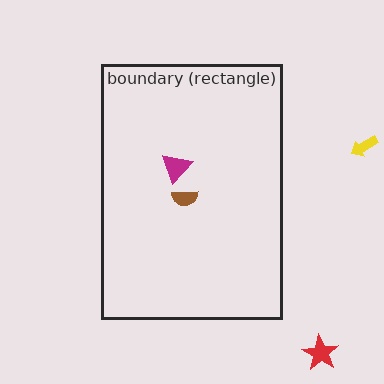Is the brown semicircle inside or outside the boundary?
Inside.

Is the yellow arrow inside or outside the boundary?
Outside.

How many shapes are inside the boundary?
2 inside, 2 outside.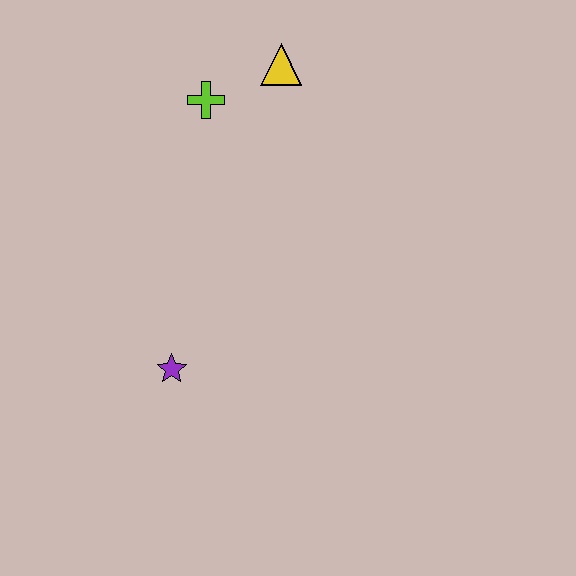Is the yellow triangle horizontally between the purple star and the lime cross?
No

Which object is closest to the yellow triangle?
The lime cross is closest to the yellow triangle.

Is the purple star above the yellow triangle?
No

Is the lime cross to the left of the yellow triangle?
Yes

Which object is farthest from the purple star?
The yellow triangle is farthest from the purple star.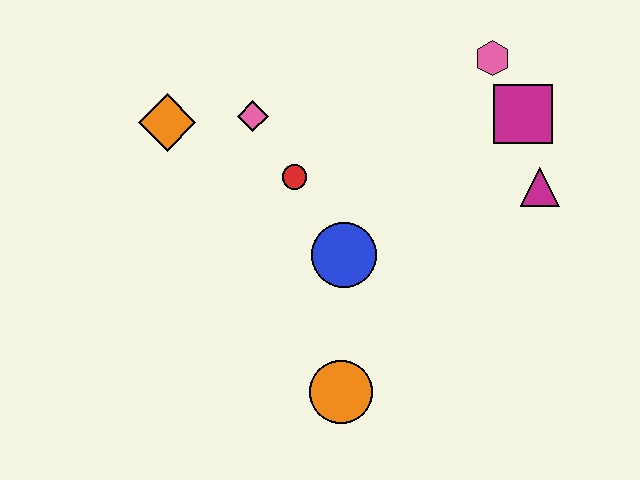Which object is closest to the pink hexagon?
The magenta square is closest to the pink hexagon.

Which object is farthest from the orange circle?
The pink hexagon is farthest from the orange circle.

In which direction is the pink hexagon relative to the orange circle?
The pink hexagon is above the orange circle.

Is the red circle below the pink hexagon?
Yes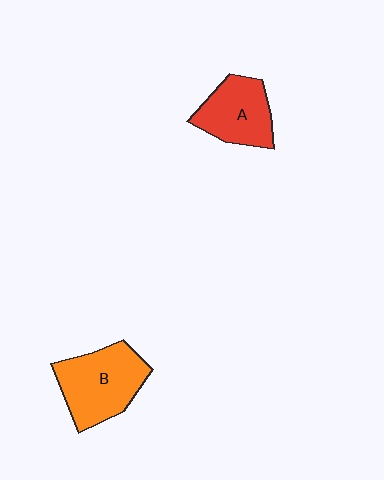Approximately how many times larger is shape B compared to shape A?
Approximately 1.3 times.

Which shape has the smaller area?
Shape A (red).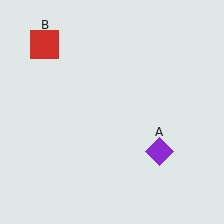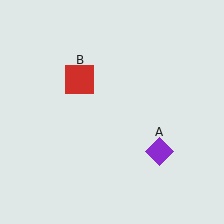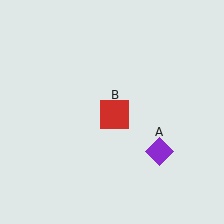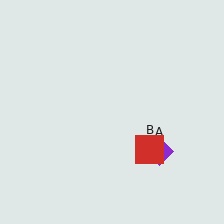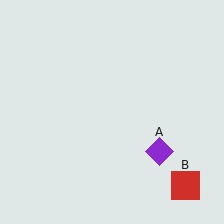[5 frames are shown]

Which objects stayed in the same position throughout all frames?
Purple diamond (object A) remained stationary.